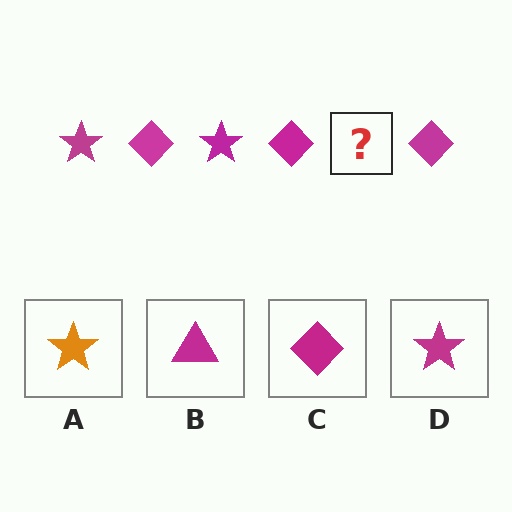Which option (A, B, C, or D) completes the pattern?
D.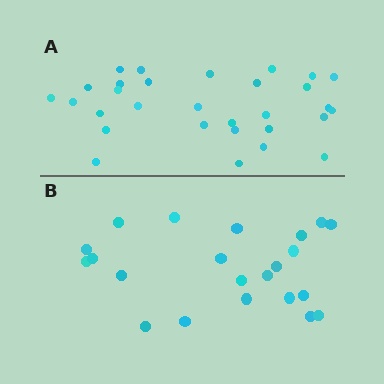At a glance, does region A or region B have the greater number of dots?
Region A (the top region) has more dots.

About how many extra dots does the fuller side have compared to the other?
Region A has roughly 8 or so more dots than region B.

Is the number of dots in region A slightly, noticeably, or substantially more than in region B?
Region A has noticeably more, but not dramatically so. The ratio is roughly 1.4 to 1.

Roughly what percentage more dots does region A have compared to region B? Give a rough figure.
About 35% more.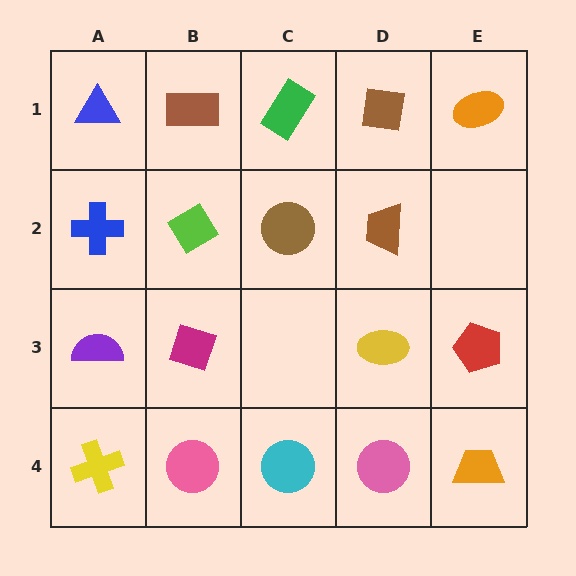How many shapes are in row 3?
4 shapes.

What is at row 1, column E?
An orange ellipse.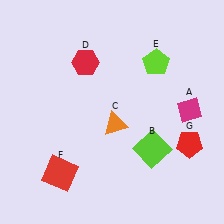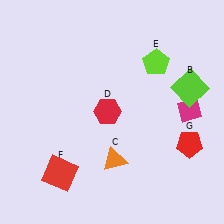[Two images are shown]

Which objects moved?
The objects that moved are: the lime square (B), the orange triangle (C), the red hexagon (D).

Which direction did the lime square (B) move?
The lime square (B) moved up.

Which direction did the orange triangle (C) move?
The orange triangle (C) moved down.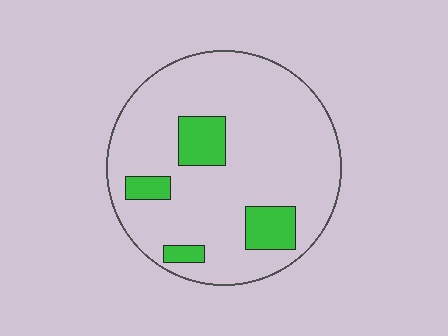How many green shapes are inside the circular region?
4.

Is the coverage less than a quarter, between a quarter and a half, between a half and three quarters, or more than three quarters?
Less than a quarter.